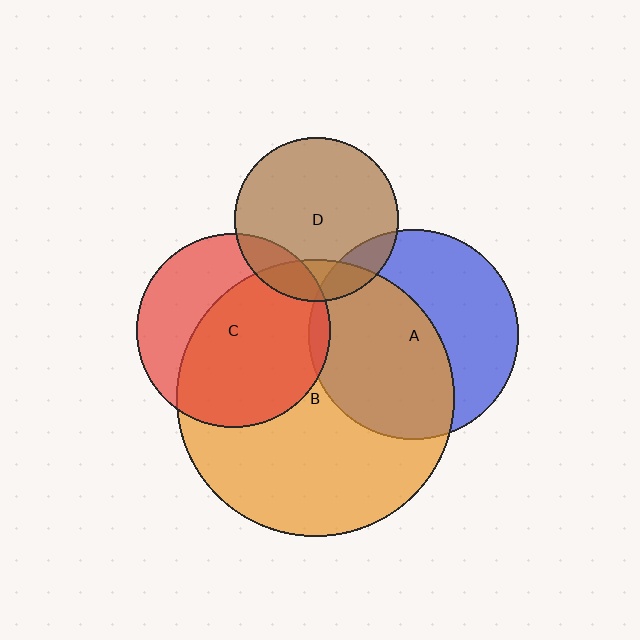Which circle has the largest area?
Circle B (orange).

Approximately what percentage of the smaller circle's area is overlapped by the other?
Approximately 5%.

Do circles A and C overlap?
Yes.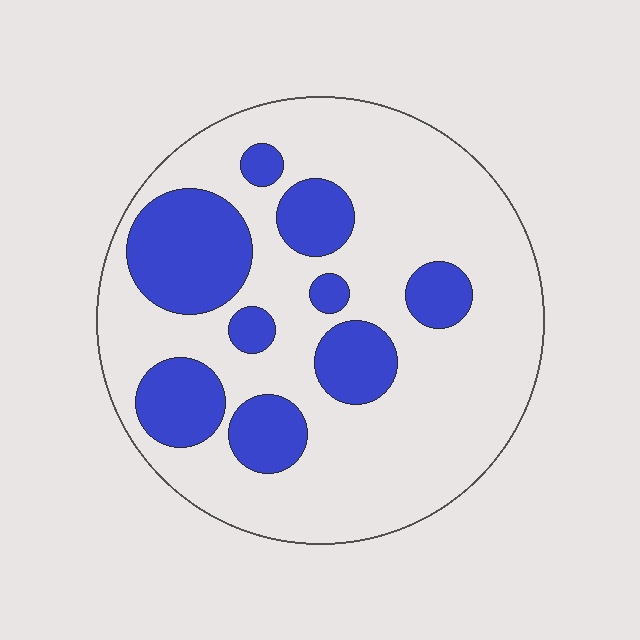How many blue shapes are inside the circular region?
9.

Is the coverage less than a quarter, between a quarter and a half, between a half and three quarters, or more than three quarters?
Between a quarter and a half.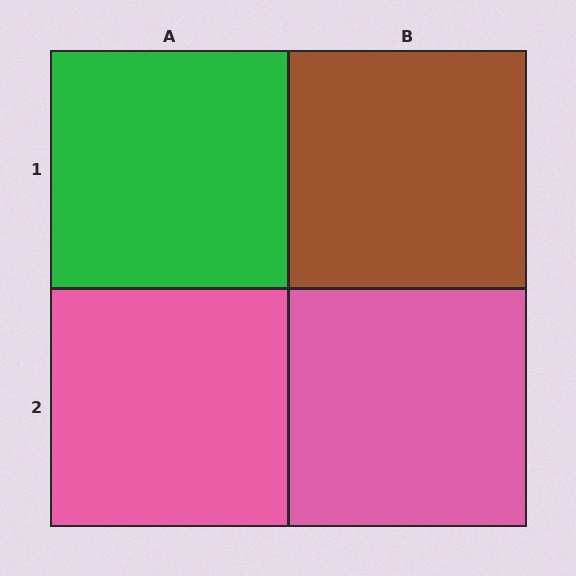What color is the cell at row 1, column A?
Green.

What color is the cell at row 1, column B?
Brown.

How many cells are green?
1 cell is green.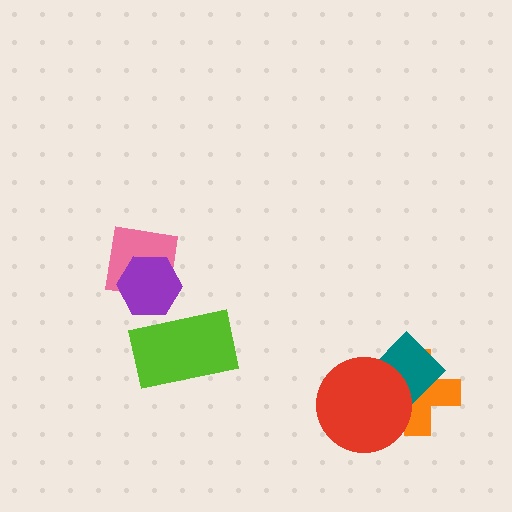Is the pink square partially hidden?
Yes, it is partially covered by another shape.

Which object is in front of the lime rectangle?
The purple hexagon is in front of the lime rectangle.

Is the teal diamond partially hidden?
Yes, it is partially covered by another shape.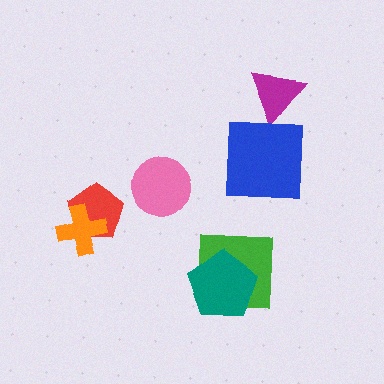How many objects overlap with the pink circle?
0 objects overlap with the pink circle.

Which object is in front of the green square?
The teal pentagon is in front of the green square.